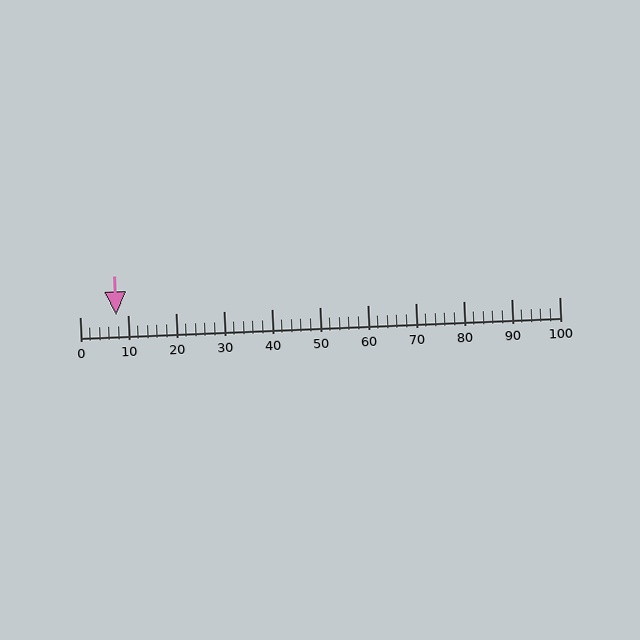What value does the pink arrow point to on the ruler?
The pink arrow points to approximately 8.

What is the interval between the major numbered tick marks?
The major tick marks are spaced 10 units apart.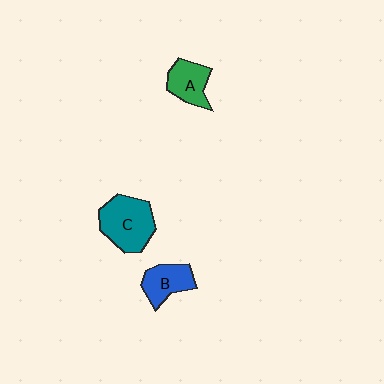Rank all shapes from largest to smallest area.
From largest to smallest: C (teal), B (blue), A (green).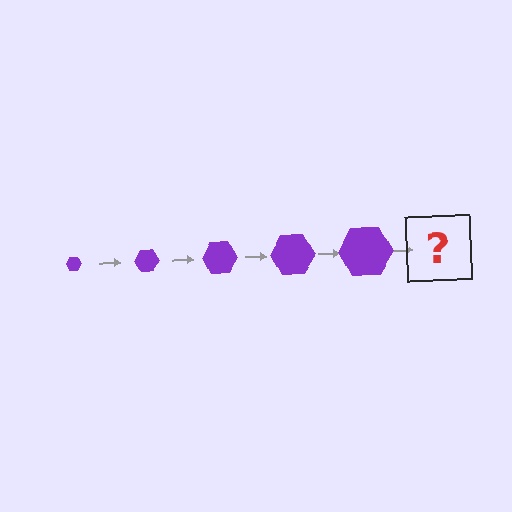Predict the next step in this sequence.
The next step is a purple hexagon, larger than the previous one.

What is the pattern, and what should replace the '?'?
The pattern is that the hexagon gets progressively larger each step. The '?' should be a purple hexagon, larger than the previous one.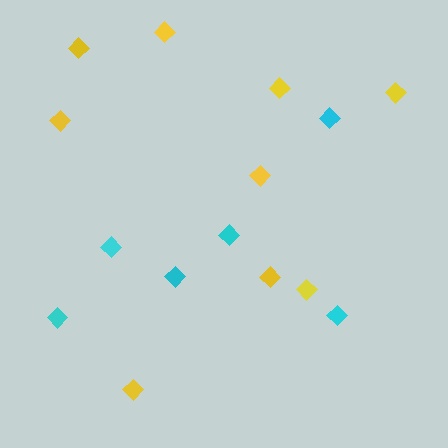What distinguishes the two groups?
There are 2 groups: one group of cyan diamonds (6) and one group of yellow diamonds (9).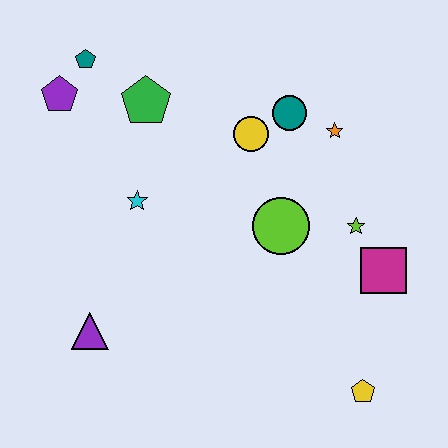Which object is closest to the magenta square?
The lime star is closest to the magenta square.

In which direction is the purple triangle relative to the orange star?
The purple triangle is to the left of the orange star.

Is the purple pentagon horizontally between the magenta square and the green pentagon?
No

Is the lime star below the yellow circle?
Yes